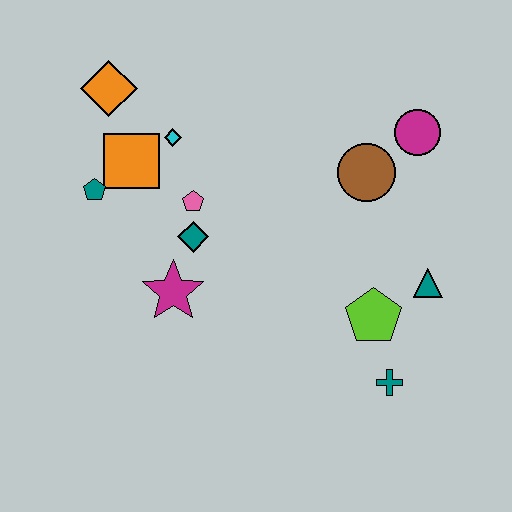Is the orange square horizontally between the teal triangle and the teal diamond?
No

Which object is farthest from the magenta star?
The magenta circle is farthest from the magenta star.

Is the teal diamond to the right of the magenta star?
Yes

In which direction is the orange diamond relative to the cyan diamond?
The orange diamond is to the left of the cyan diamond.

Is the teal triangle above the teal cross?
Yes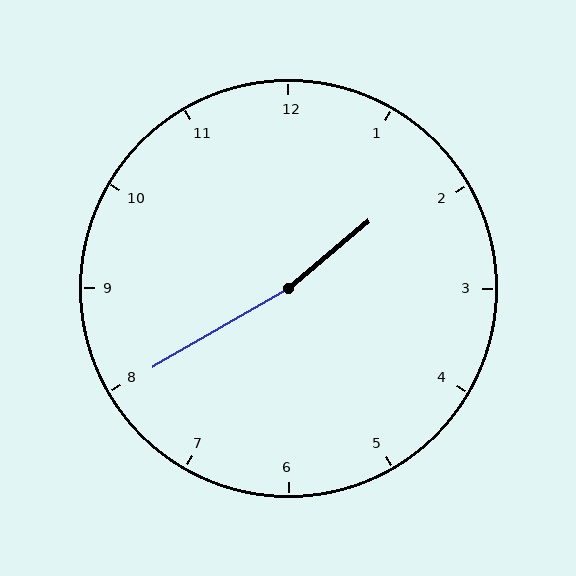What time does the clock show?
1:40.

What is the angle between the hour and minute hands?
Approximately 170 degrees.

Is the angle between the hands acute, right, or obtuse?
It is obtuse.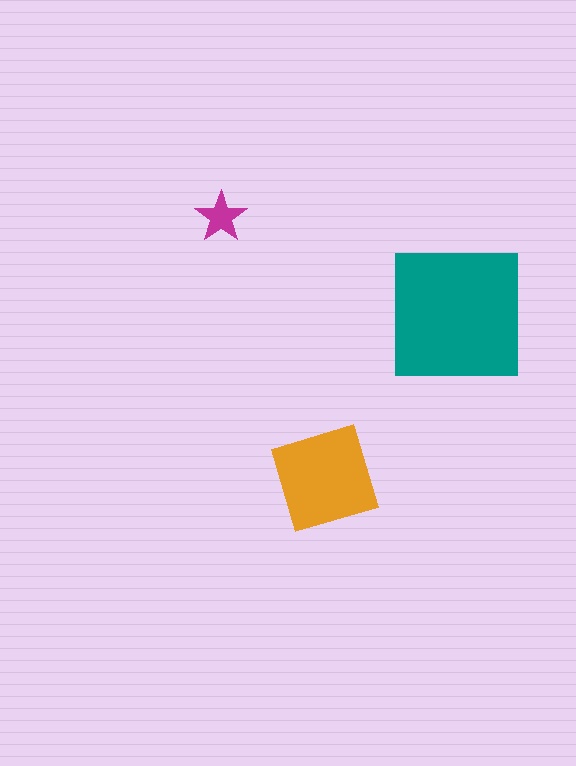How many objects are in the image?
There are 3 objects in the image.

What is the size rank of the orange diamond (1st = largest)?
2nd.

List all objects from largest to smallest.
The teal square, the orange diamond, the magenta star.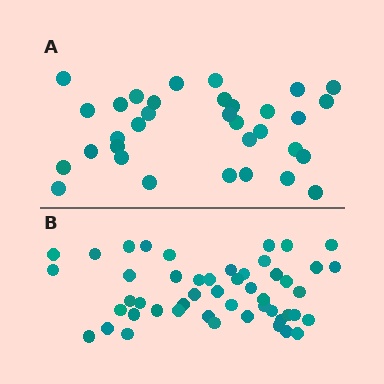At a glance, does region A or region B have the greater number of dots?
Region B (the bottom region) has more dots.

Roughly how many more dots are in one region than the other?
Region B has approximately 15 more dots than region A.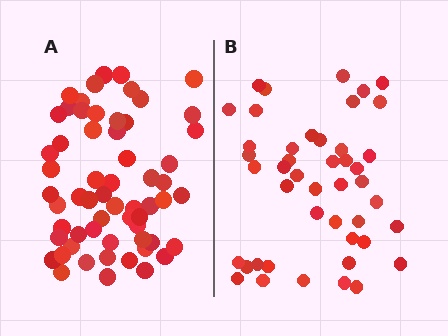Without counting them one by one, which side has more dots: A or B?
Region A (the left region) has more dots.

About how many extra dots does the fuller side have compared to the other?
Region A has approximately 15 more dots than region B.